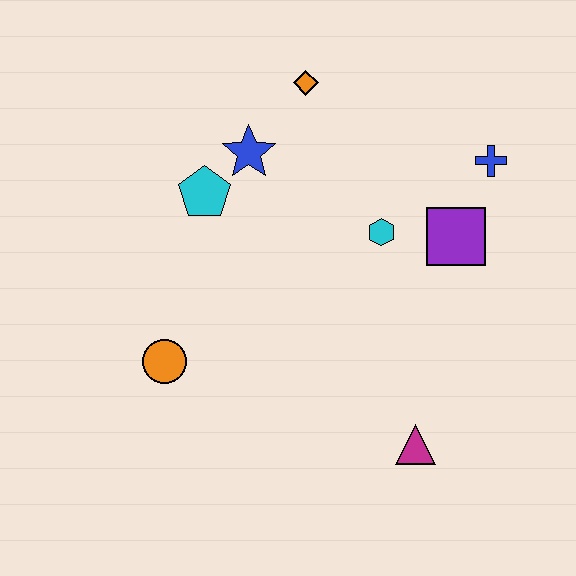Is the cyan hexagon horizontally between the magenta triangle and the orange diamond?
Yes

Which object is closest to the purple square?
The cyan hexagon is closest to the purple square.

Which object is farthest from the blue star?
The magenta triangle is farthest from the blue star.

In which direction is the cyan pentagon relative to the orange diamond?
The cyan pentagon is below the orange diamond.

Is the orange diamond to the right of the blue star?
Yes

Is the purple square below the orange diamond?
Yes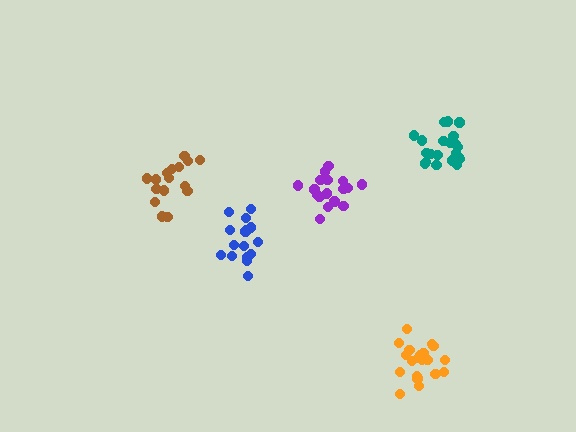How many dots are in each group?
Group 1: 17 dots, Group 2: 21 dots, Group 3: 20 dots, Group 4: 16 dots, Group 5: 16 dots (90 total).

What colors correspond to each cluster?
The clusters are colored: purple, teal, orange, blue, brown.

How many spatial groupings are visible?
There are 5 spatial groupings.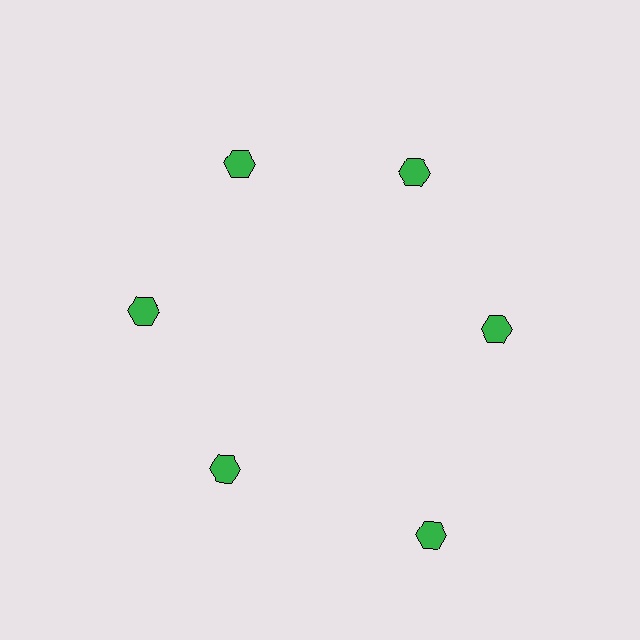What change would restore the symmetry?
The symmetry would be restored by moving it inward, back onto the ring so that all 6 hexagons sit at equal angles and equal distance from the center.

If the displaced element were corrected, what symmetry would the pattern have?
It would have 6-fold rotational symmetry — the pattern would map onto itself every 60 degrees.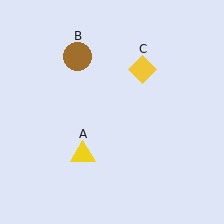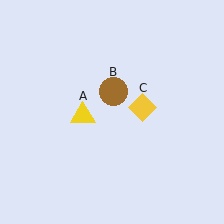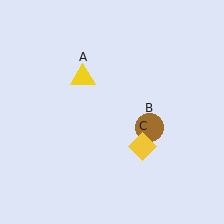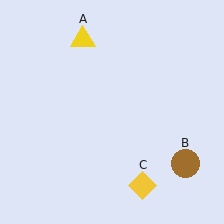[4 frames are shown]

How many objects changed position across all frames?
3 objects changed position: yellow triangle (object A), brown circle (object B), yellow diamond (object C).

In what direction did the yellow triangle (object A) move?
The yellow triangle (object A) moved up.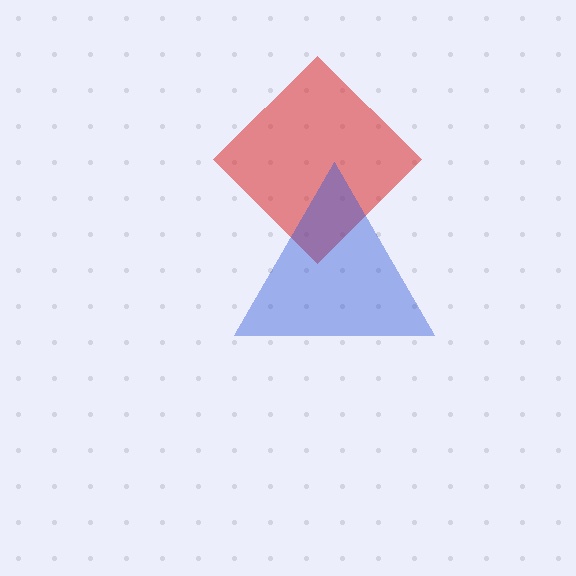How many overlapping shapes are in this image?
There are 2 overlapping shapes in the image.